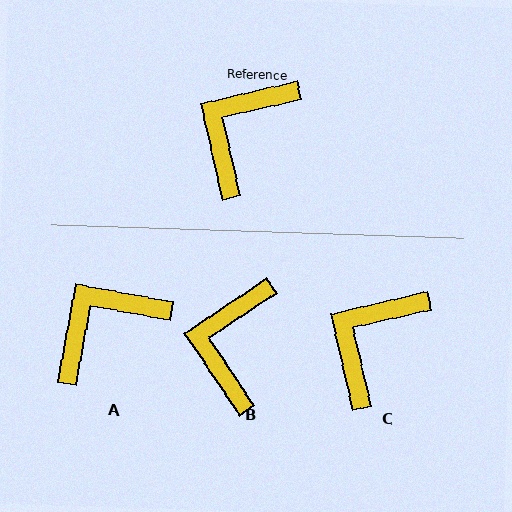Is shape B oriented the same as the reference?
No, it is off by about 21 degrees.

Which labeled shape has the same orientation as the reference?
C.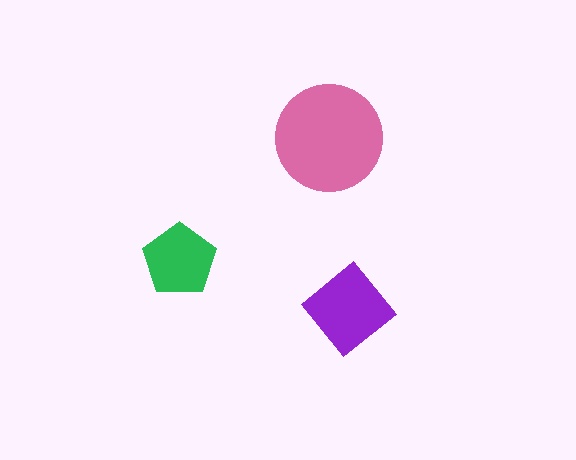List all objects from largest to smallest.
The pink circle, the purple diamond, the green pentagon.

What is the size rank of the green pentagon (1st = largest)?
3rd.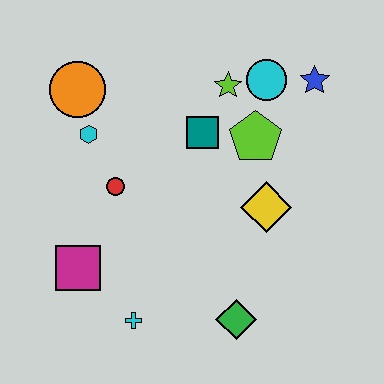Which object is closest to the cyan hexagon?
The orange circle is closest to the cyan hexagon.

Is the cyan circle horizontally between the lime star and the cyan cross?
No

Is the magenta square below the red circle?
Yes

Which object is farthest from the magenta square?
The blue star is farthest from the magenta square.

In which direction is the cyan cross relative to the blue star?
The cyan cross is below the blue star.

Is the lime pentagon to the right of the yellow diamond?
No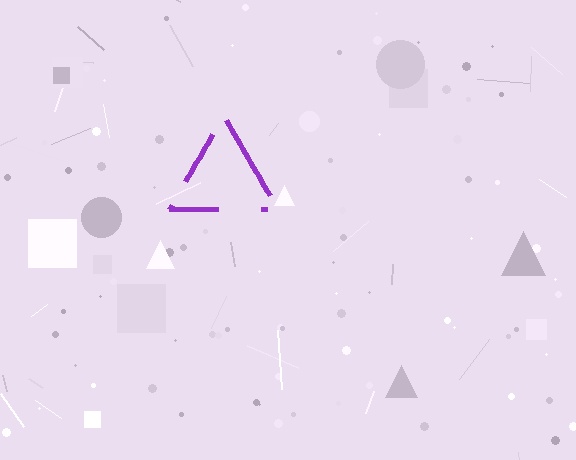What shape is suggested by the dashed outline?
The dashed outline suggests a triangle.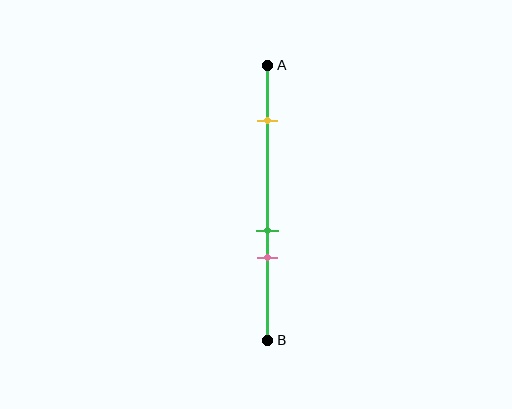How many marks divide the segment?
There are 3 marks dividing the segment.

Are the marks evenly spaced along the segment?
No, the marks are not evenly spaced.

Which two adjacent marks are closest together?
The green and pink marks are the closest adjacent pair.